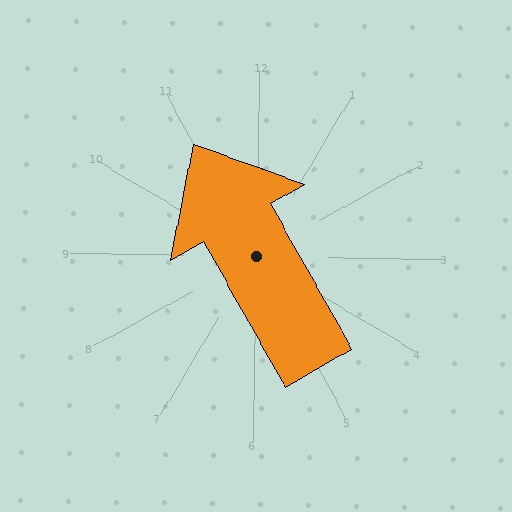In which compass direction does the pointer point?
Northwest.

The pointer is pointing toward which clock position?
Roughly 11 o'clock.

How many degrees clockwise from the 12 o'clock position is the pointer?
Approximately 330 degrees.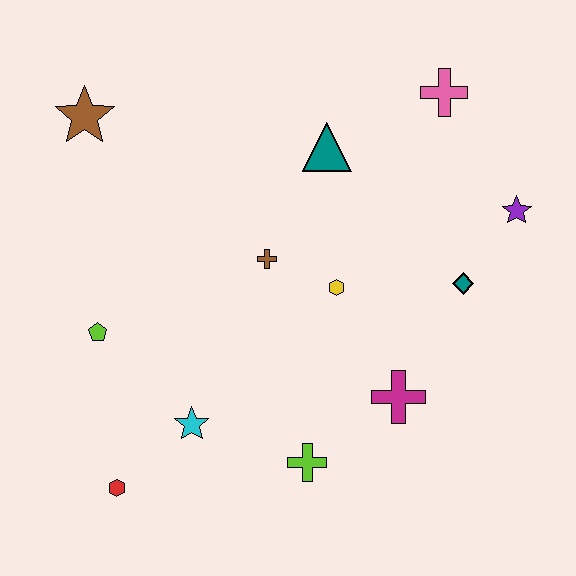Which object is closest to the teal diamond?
The purple star is closest to the teal diamond.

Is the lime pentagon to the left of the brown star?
No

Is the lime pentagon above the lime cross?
Yes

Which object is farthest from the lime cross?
The brown star is farthest from the lime cross.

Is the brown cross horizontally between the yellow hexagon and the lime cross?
No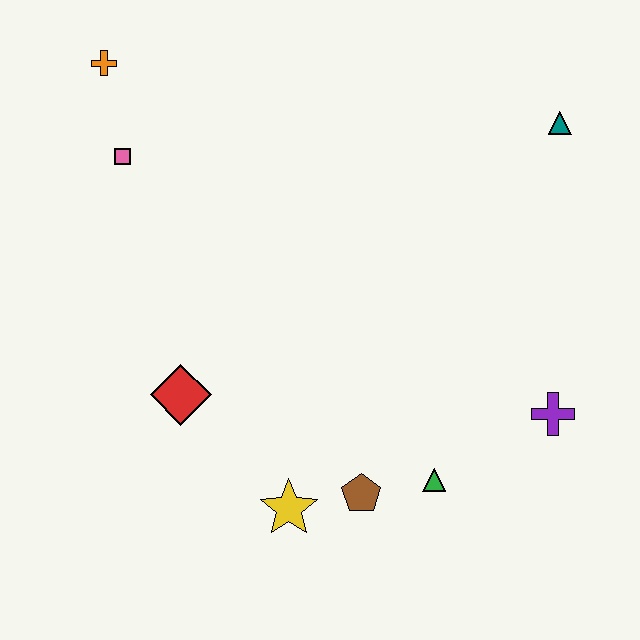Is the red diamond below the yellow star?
No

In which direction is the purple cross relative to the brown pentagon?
The purple cross is to the right of the brown pentagon.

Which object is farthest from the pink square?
The purple cross is farthest from the pink square.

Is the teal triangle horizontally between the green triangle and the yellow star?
No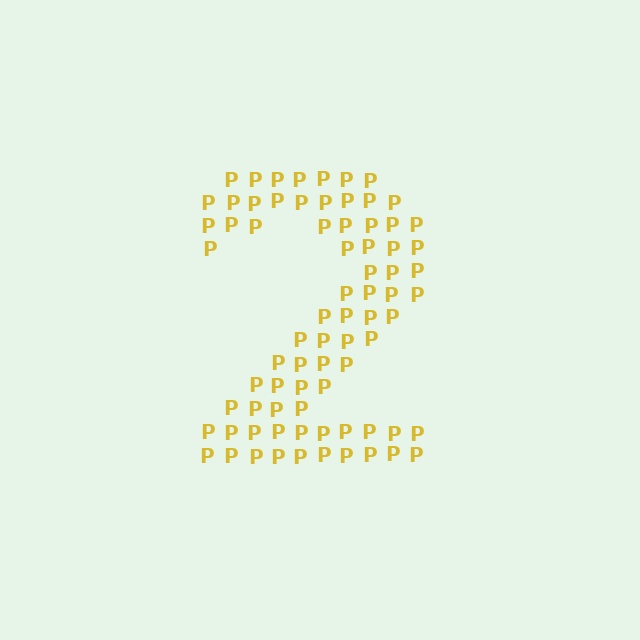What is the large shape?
The large shape is the digit 2.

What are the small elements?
The small elements are letter P's.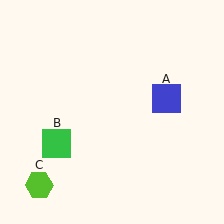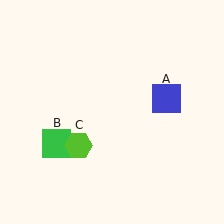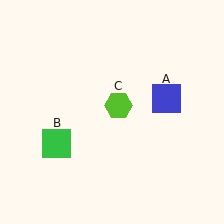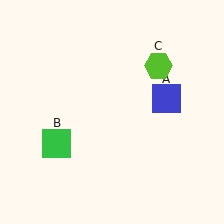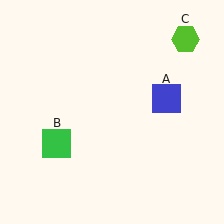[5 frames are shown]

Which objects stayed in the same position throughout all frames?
Blue square (object A) and green square (object B) remained stationary.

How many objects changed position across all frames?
1 object changed position: lime hexagon (object C).